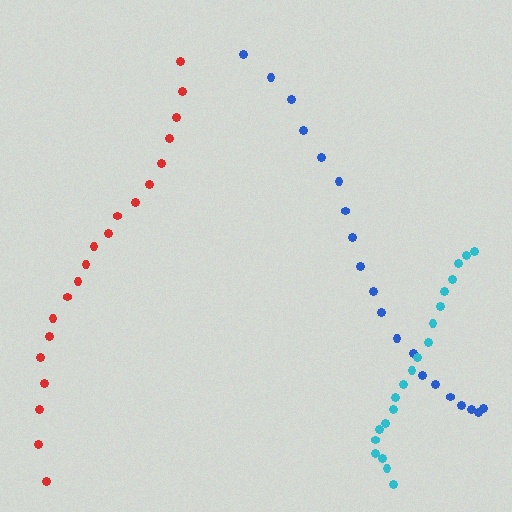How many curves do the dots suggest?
There are 3 distinct paths.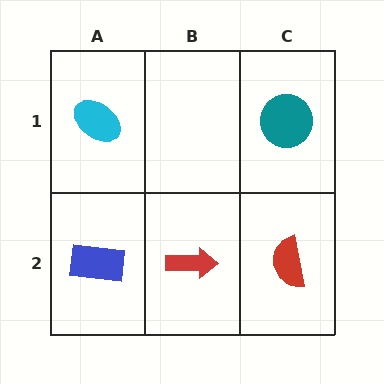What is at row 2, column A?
A blue rectangle.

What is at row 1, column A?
A cyan ellipse.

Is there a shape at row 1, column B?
No, that cell is empty.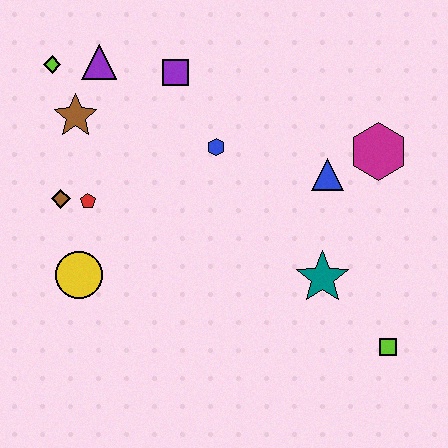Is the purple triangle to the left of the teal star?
Yes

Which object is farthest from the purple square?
The lime square is farthest from the purple square.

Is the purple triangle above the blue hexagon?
Yes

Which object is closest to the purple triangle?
The lime diamond is closest to the purple triangle.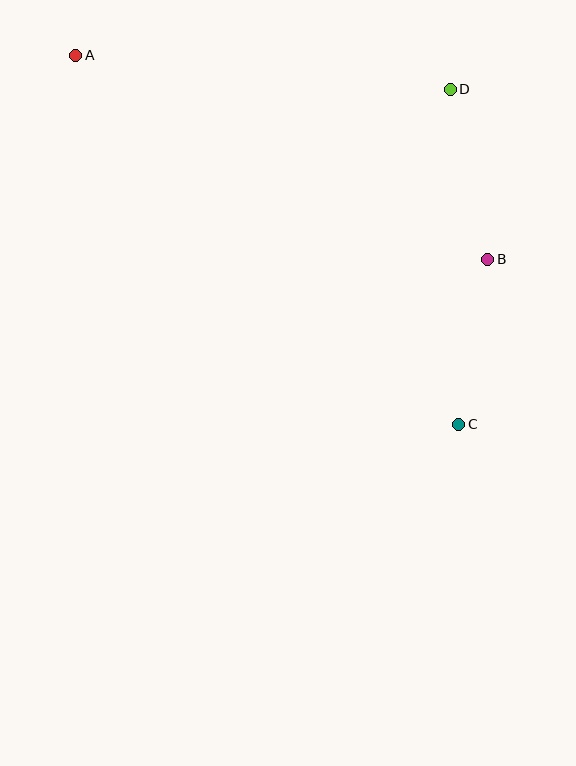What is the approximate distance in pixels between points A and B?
The distance between A and B is approximately 460 pixels.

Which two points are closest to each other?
Points B and C are closest to each other.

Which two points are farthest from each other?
Points A and C are farthest from each other.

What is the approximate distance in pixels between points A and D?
The distance between A and D is approximately 376 pixels.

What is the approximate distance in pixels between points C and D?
The distance between C and D is approximately 335 pixels.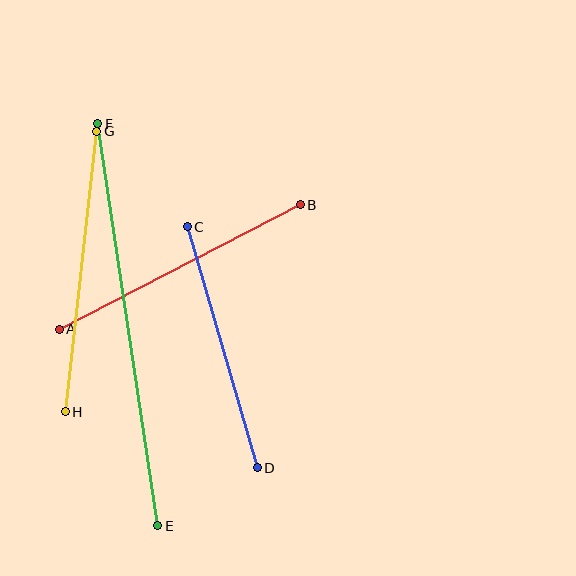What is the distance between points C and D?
The distance is approximately 251 pixels.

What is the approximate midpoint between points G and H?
The midpoint is at approximately (81, 271) pixels.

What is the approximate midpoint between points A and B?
The midpoint is at approximately (180, 267) pixels.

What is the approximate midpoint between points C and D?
The midpoint is at approximately (222, 347) pixels.